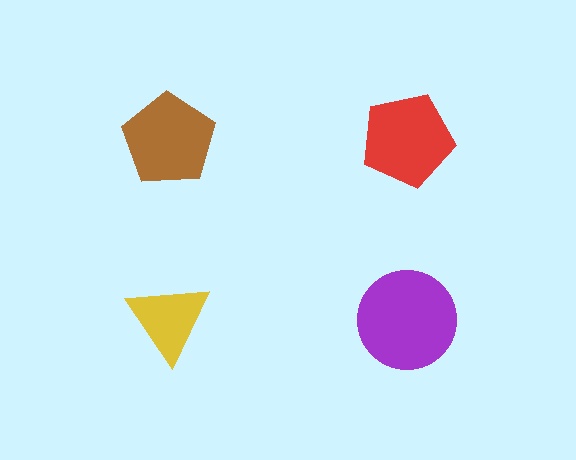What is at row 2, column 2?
A purple circle.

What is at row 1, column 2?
A red pentagon.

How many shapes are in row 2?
2 shapes.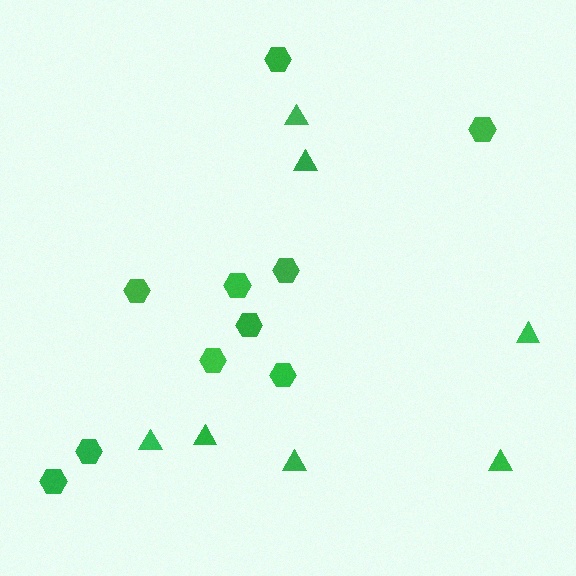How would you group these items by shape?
There are 2 groups: one group of triangles (7) and one group of hexagons (10).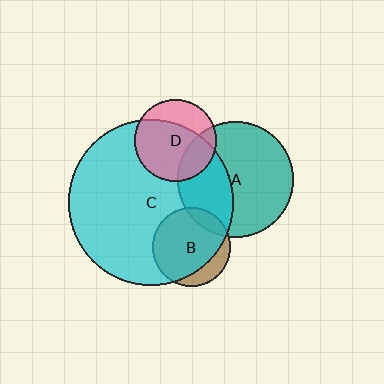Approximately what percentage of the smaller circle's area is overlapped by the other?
Approximately 80%.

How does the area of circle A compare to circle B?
Approximately 2.2 times.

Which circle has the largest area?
Circle C (cyan).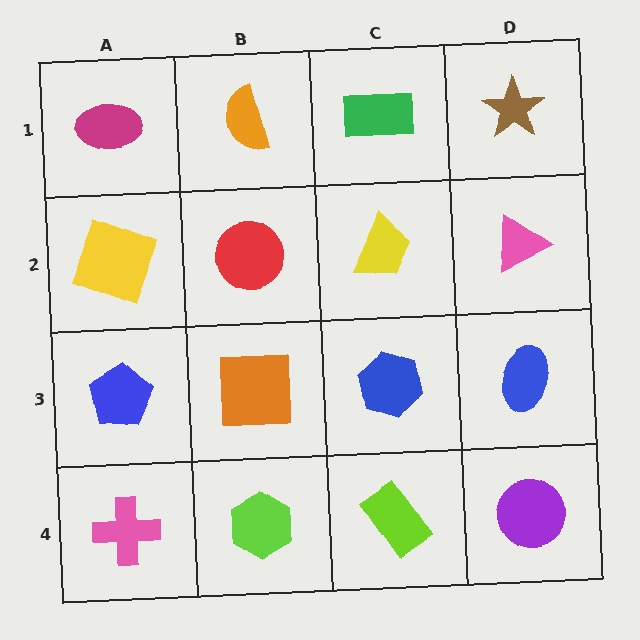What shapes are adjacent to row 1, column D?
A pink triangle (row 2, column D), a green rectangle (row 1, column C).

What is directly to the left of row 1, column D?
A green rectangle.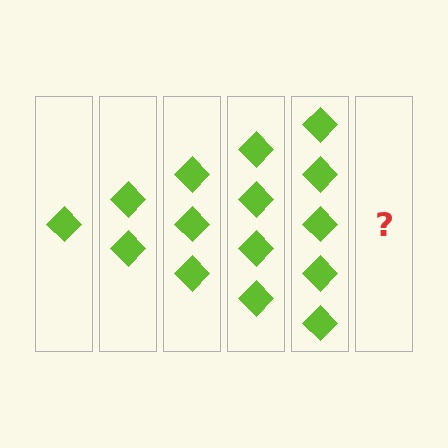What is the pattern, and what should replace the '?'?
The pattern is that each step adds one more diamond. The '?' should be 6 diamonds.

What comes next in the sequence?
The next element should be 6 diamonds.